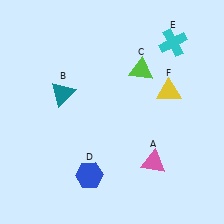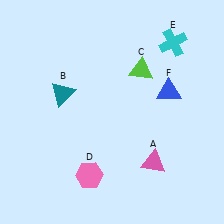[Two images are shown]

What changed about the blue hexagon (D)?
In Image 1, D is blue. In Image 2, it changed to pink.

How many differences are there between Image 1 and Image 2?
There are 2 differences between the two images.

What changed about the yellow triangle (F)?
In Image 1, F is yellow. In Image 2, it changed to blue.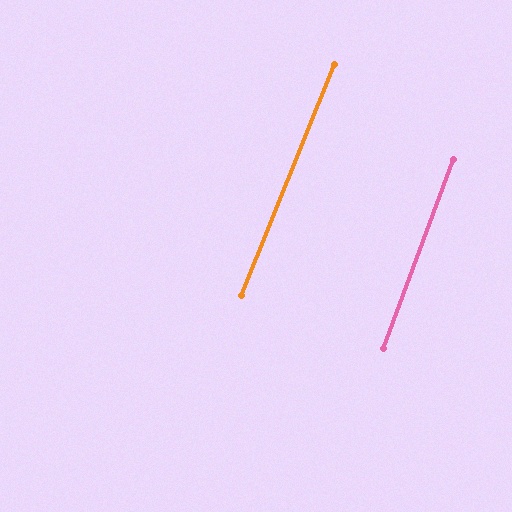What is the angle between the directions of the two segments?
Approximately 2 degrees.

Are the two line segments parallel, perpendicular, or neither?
Parallel — their directions differ by only 1.7°.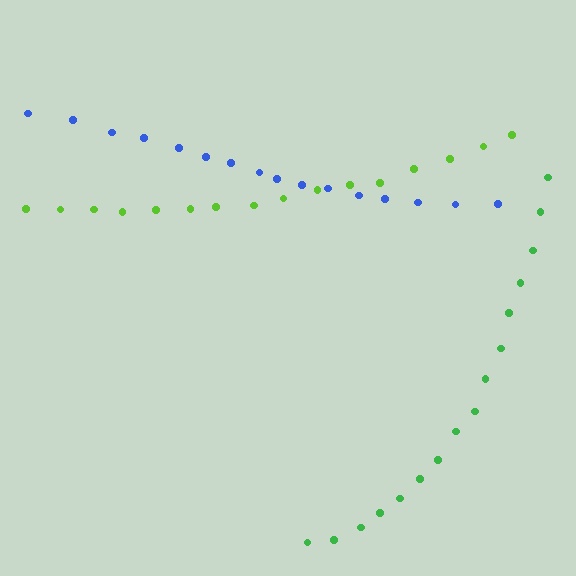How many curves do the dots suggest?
There are 3 distinct paths.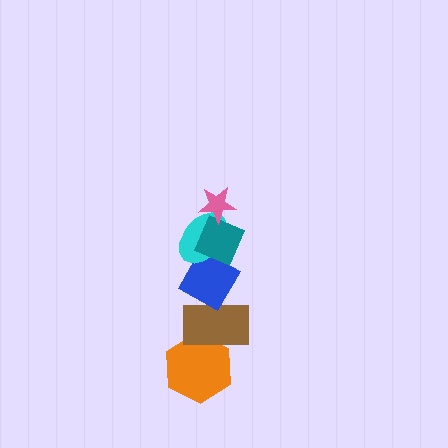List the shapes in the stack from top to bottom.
From top to bottom: the pink star, the teal diamond, the cyan ellipse, the blue diamond, the brown rectangle, the orange hexagon.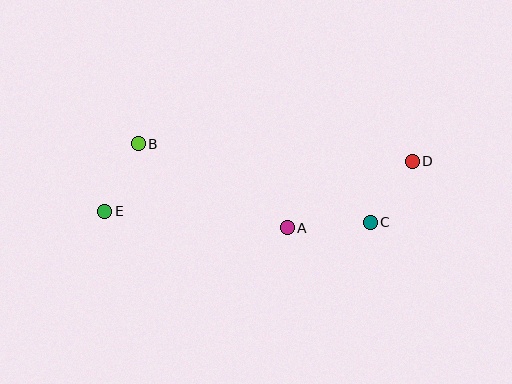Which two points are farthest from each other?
Points D and E are farthest from each other.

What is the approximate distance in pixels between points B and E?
The distance between B and E is approximately 75 pixels.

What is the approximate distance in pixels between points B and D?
The distance between B and D is approximately 275 pixels.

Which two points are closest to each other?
Points C and D are closest to each other.